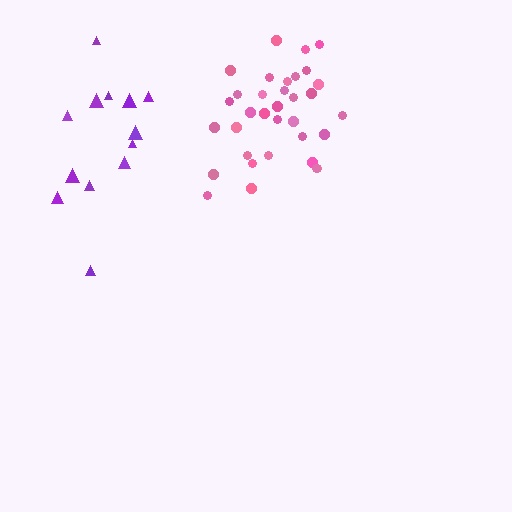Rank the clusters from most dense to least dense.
pink, purple.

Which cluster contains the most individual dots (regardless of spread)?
Pink (34).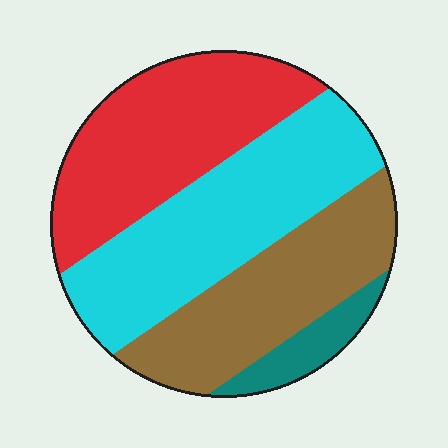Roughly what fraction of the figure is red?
Red takes up between a quarter and a half of the figure.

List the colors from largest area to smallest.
From largest to smallest: cyan, red, brown, teal.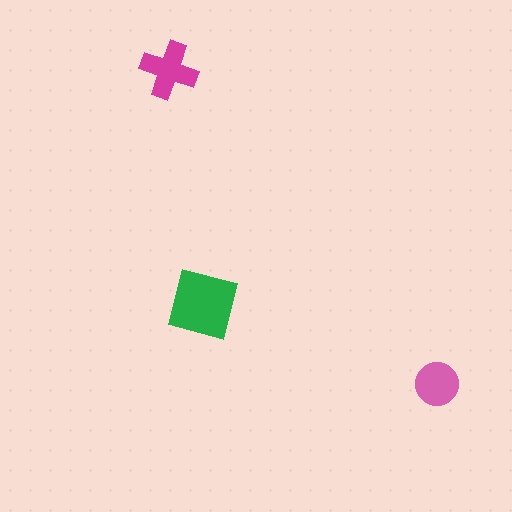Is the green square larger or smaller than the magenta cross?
Larger.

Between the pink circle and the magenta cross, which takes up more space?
The magenta cross.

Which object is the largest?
The green square.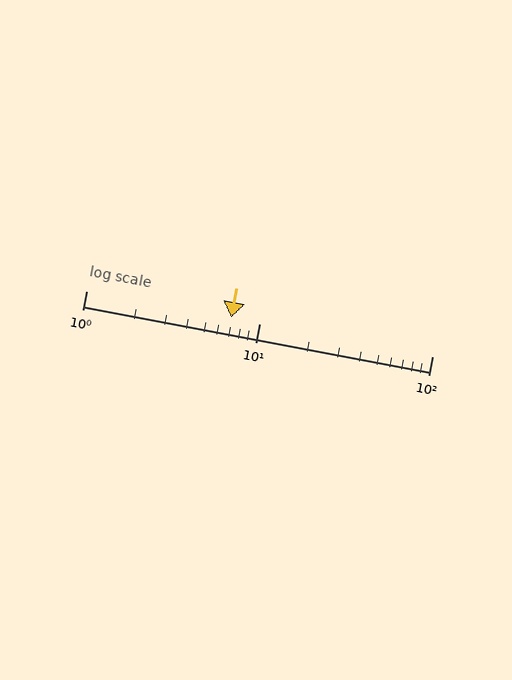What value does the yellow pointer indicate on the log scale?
The pointer indicates approximately 6.9.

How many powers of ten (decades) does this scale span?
The scale spans 2 decades, from 1 to 100.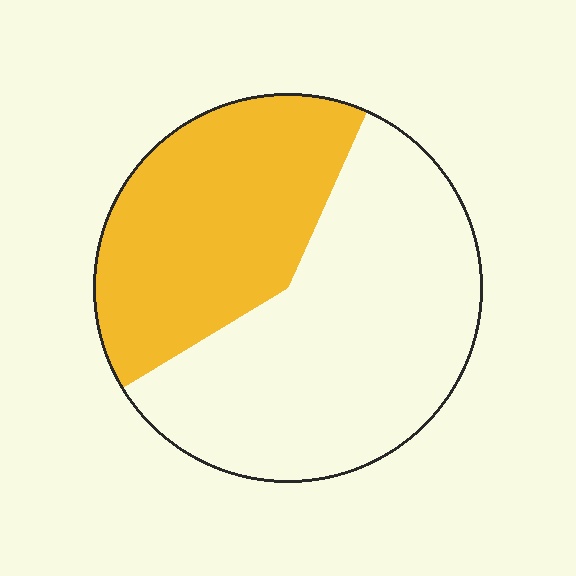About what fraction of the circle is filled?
About two fifths (2/5).